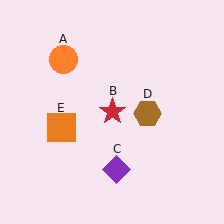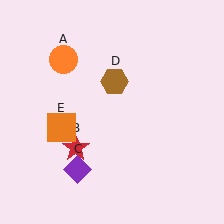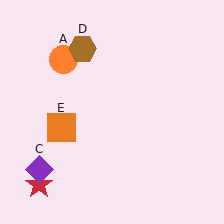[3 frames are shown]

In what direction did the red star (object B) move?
The red star (object B) moved down and to the left.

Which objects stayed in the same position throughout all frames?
Orange circle (object A) and orange square (object E) remained stationary.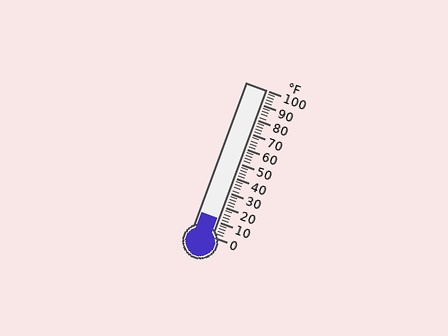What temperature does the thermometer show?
The thermometer shows approximately 12°F.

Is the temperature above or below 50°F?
The temperature is below 50°F.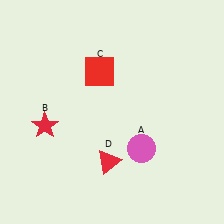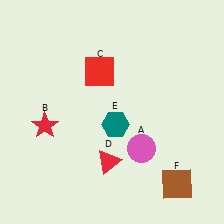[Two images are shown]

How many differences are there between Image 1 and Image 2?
There are 2 differences between the two images.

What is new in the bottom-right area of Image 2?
A teal hexagon (E) was added in the bottom-right area of Image 2.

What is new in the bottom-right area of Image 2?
A brown square (F) was added in the bottom-right area of Image 2.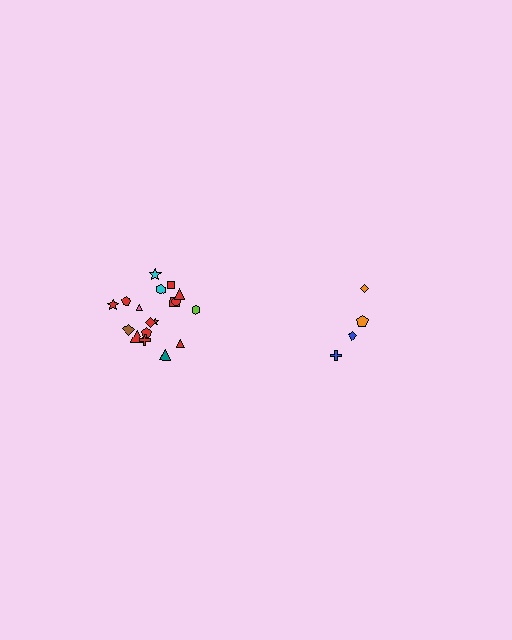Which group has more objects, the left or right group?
The left group.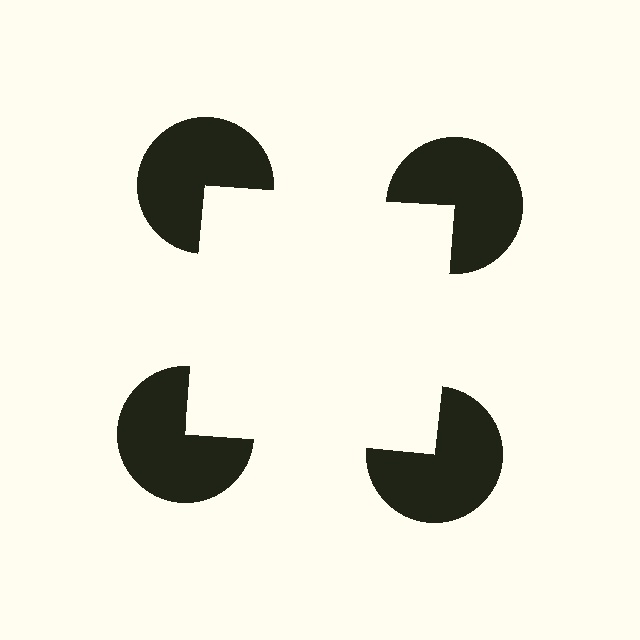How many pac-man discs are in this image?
There are 4 — one at each vertex of the illusory square.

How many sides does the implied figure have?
4 sides.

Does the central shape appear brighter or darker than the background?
It typically appears slightly brighter than the background, even though no actual brightness change is drawn.